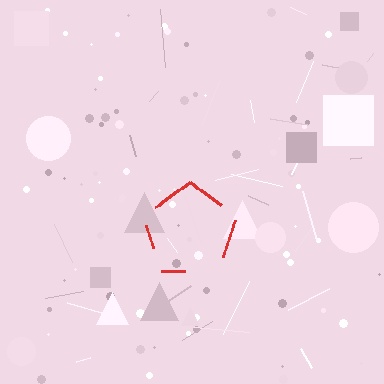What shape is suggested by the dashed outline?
The dashed outline suggests a pentagon.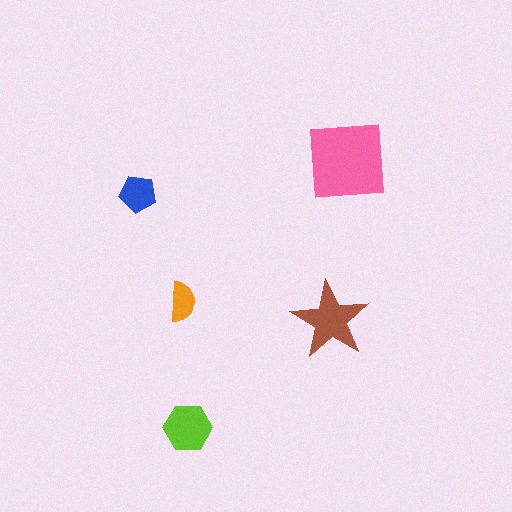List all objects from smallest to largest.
The orange semicircle, the blue pentagon, the lime hexagon, the brown star, the pink square.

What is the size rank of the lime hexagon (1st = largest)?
3rd.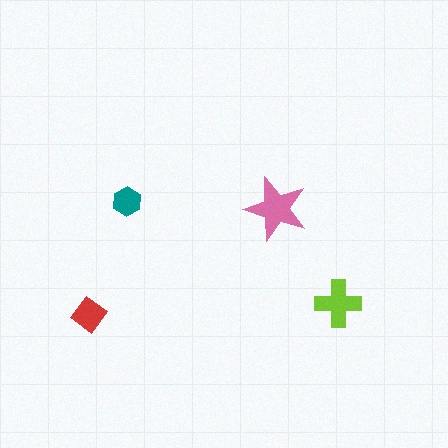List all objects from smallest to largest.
The teal hexagon, the red diamond, the lime cross, the pink star.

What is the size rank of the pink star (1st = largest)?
1st.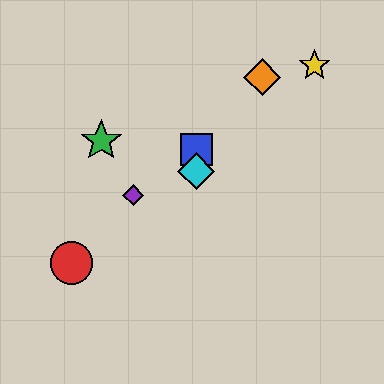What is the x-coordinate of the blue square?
The blue square is at x≈196.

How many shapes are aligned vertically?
2 shapes (the blue square, the cyan diamond) are aligned vertically.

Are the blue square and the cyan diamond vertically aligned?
Yes, both are at x≈196.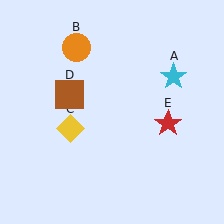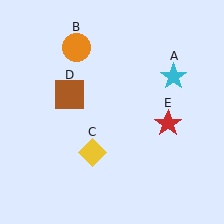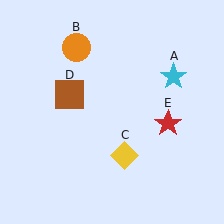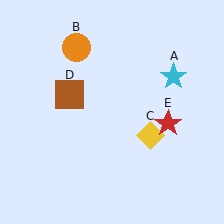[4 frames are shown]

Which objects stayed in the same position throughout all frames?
Cyan star (object A) and orange circle (object B) and brown square (object D) and red star (object E) remained stationary.